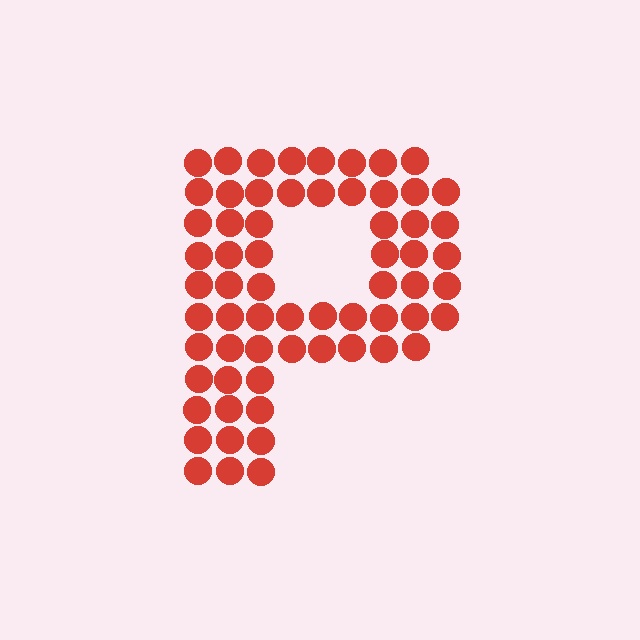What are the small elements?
The small elements are circles.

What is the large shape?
The large shape is the letter P.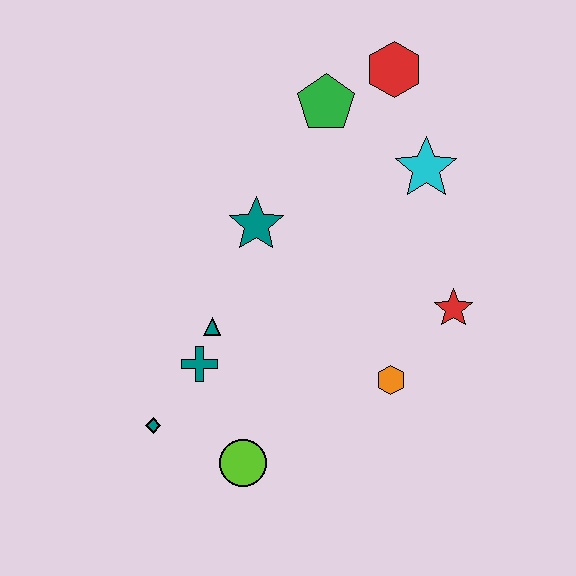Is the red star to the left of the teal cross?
No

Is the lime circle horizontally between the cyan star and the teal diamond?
Yes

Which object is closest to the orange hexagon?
The red star is closest to the orange hexagon.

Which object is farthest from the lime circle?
The red hexagon is farthest from the lime circle.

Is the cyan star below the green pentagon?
Yes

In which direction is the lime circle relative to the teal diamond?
The lime circle is to the right of the teal diamond.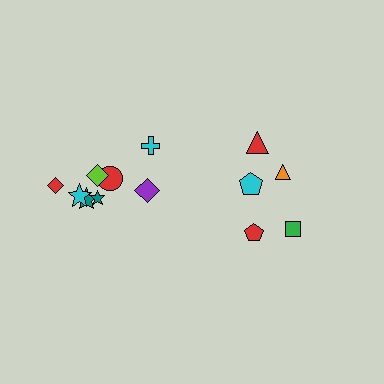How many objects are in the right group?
There are 5 objects.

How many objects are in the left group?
There are 8 objects.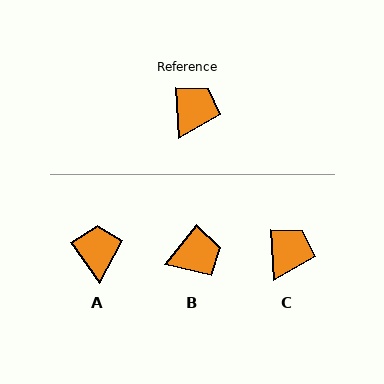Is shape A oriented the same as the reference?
No, it is off by about 32 degrees.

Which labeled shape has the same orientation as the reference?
C.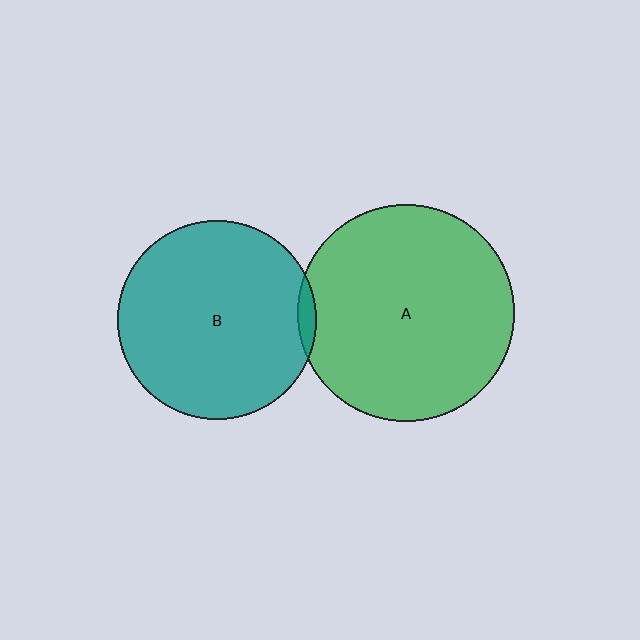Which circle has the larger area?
Circle A (green).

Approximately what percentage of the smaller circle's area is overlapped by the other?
Approximately 5%.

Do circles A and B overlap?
Yes.